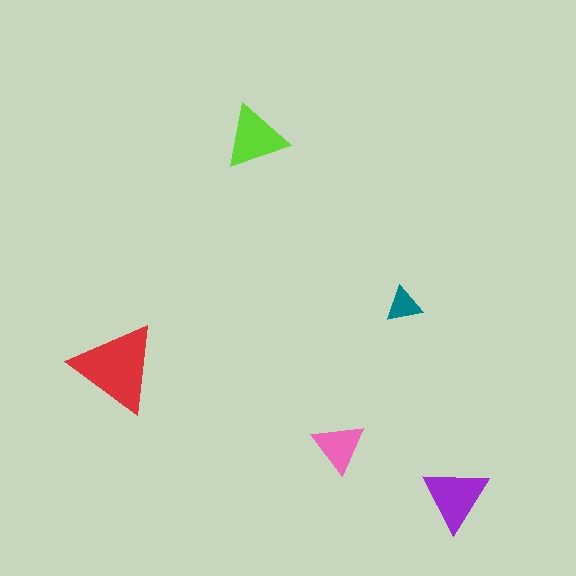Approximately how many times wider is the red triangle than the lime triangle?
About 1.5 times wider.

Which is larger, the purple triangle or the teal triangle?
The purple one.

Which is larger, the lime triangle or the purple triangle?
The purple one.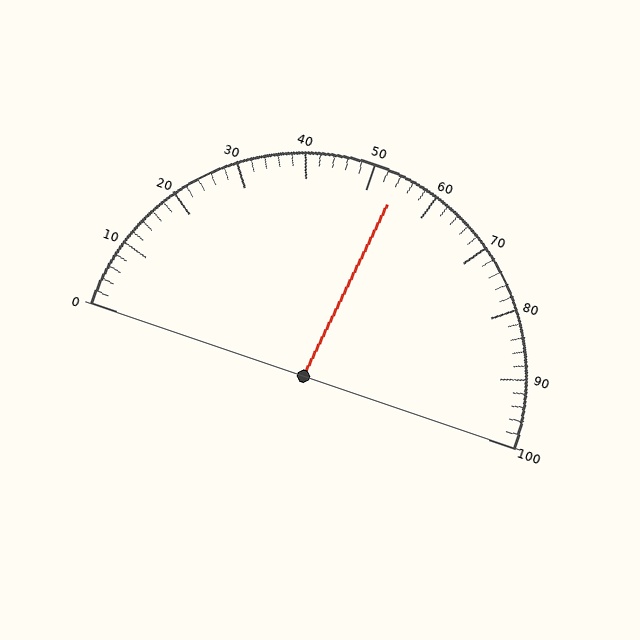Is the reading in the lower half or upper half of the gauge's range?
The reading is in the upper half of the range (0 to 100).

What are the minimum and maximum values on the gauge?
The gauge ranges from 0 to 100.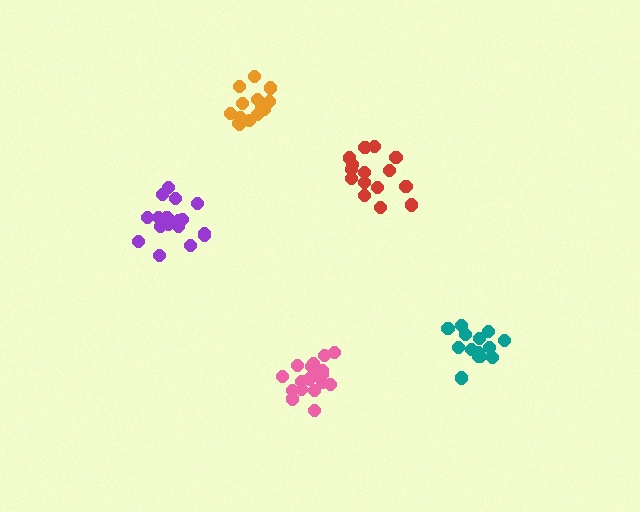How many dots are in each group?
Group 1: 17 dots, Group 2: 15 dots, Group 3: 14 dots, Group 4: 15 dots, Group 5: 18 dots (79 total).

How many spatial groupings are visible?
There are 5 spatial groupings.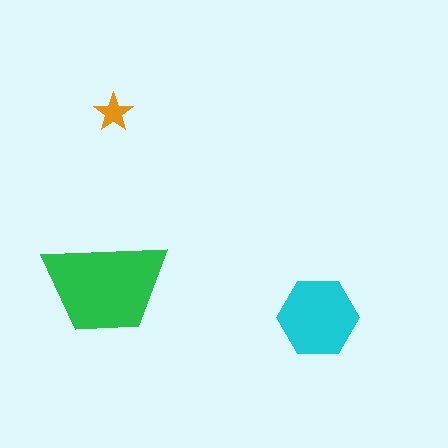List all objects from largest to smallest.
The green trapezoid, the cyan hexagon, the orange star.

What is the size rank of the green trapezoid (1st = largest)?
1st.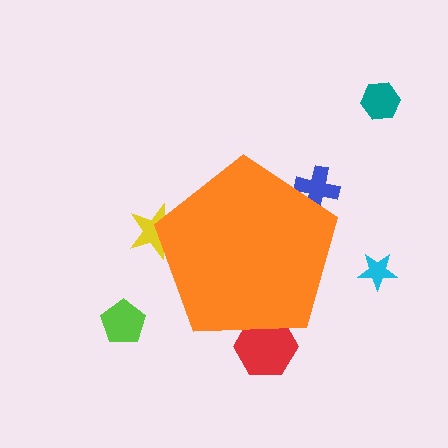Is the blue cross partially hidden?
Yes, the blue cross is partially hidden behind the orange pentagon.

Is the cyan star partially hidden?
No, the cyan star is fully visible.